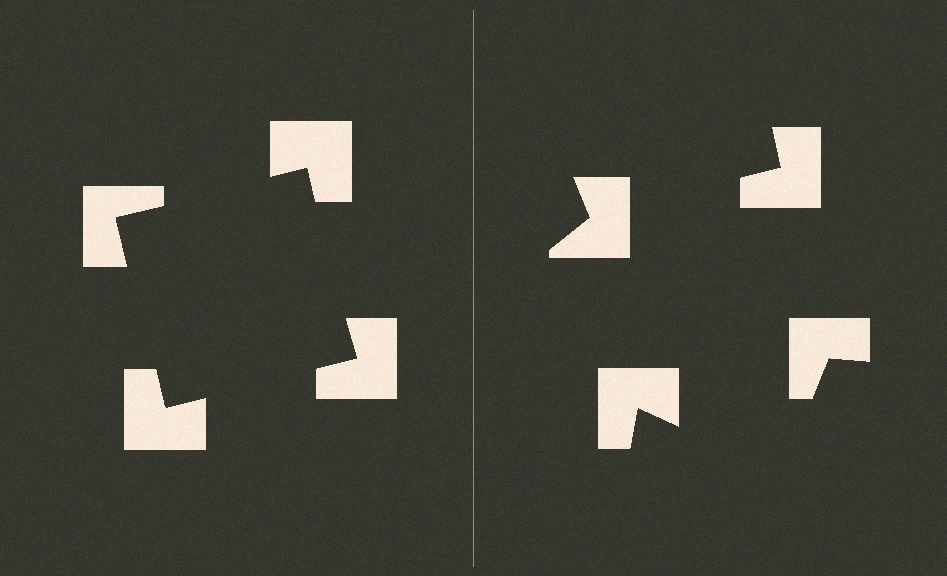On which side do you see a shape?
An illusory square appears on the left side. On the right side the wedge cuts are rotated, so no coherent shape forms.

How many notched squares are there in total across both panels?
8 — 4 on each side.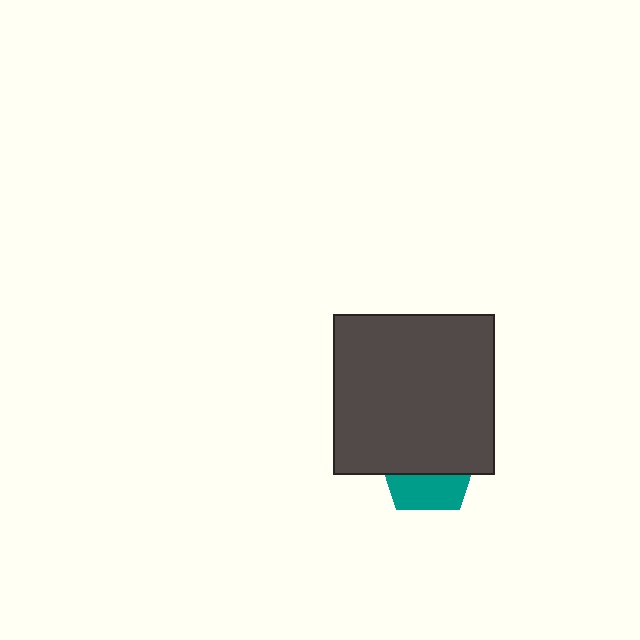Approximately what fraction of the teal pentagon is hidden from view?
Roughly 64% of the teal pentagon is hidden behind the dark gray square.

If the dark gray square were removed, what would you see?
You would see the complete teal pentagon.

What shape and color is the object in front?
The object in front is a dark gray square.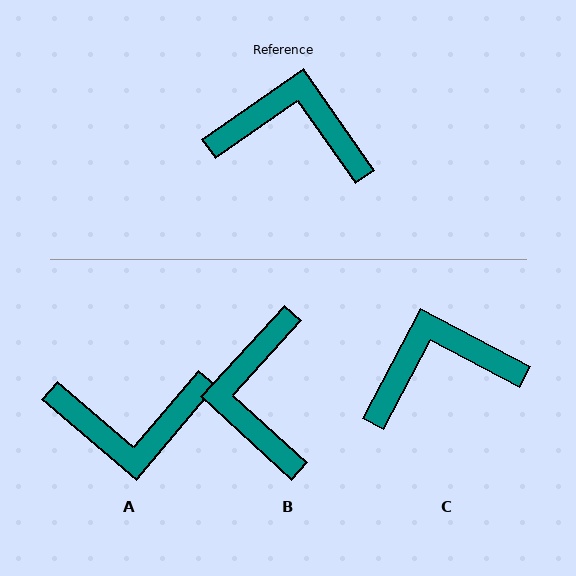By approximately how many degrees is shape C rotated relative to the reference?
Approximately 27 degrees counter-clockwise.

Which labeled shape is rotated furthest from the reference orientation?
A, about 165 degrees away.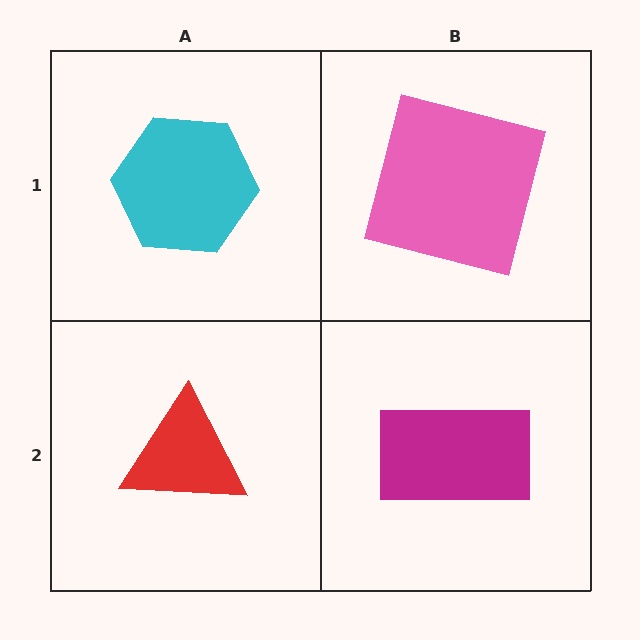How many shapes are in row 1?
2 shapes.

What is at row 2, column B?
A magenta rectangle.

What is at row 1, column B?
A pink square.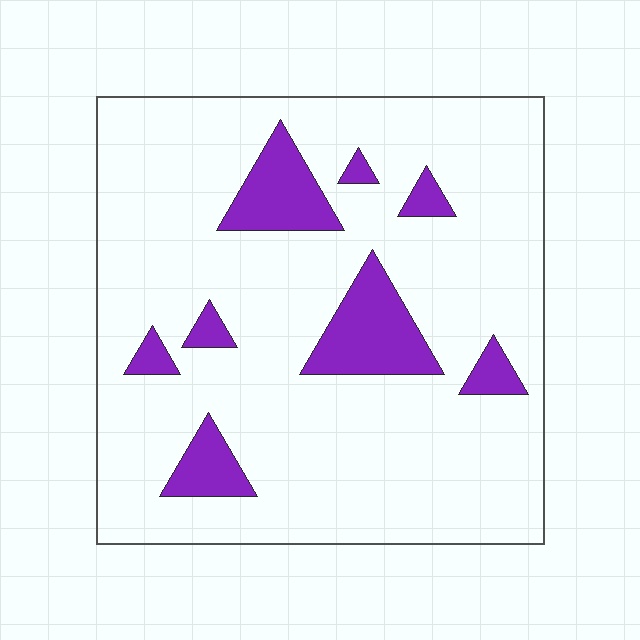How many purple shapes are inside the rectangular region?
8.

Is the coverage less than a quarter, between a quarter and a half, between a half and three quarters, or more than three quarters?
Less than a quarter.